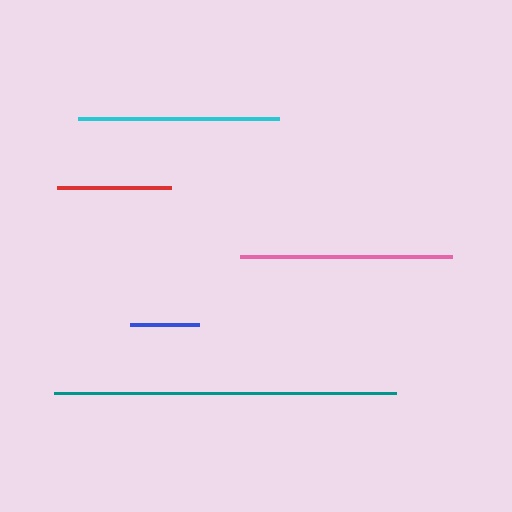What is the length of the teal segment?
The teal segment is approximately 341 pixels long.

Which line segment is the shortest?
The blue line is the shortest at approximately 69 pixels.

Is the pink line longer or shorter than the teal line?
The teal line is longer than the pink line.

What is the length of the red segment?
The red segment is approximately 114 pixels long.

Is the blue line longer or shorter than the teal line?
The teal line is longer than the blue line.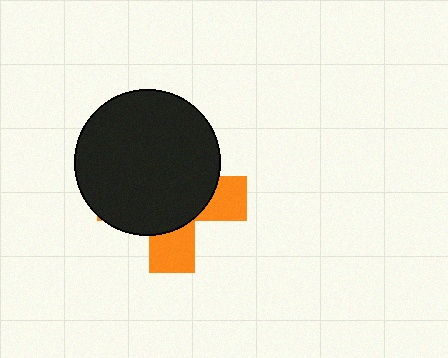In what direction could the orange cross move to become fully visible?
The orange cross could move toward the lower-right. That would shift it out from behind the black circle entirely.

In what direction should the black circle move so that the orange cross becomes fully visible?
The black circle should move toward the upper-left. That is the shortest direction to clear the overlap and leave the orange cross fully visible.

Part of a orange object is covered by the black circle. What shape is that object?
It is a cross.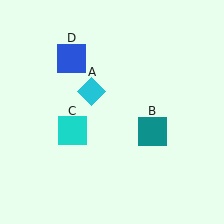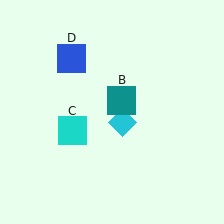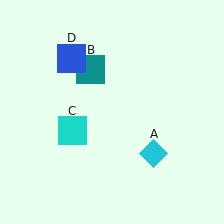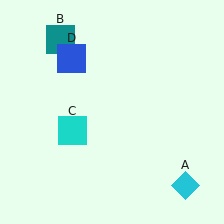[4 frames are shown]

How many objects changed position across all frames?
2 objects changed position: cyan diamond (object A), teal square (object B).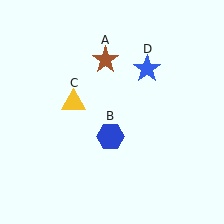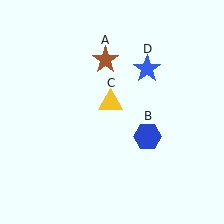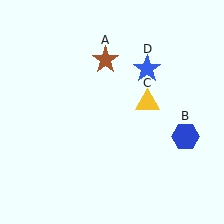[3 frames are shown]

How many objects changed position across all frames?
2 objects changed position: blue hexagon (object B), yellow triangle (object C).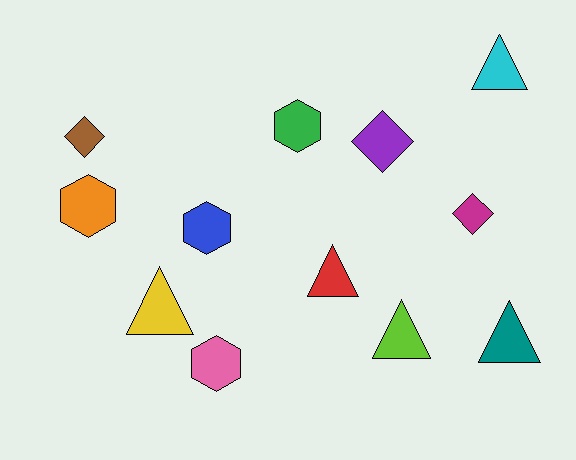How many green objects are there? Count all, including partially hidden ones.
There is 1 green object.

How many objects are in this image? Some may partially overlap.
There are 12 objects.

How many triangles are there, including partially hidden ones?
There are 5 triangles.